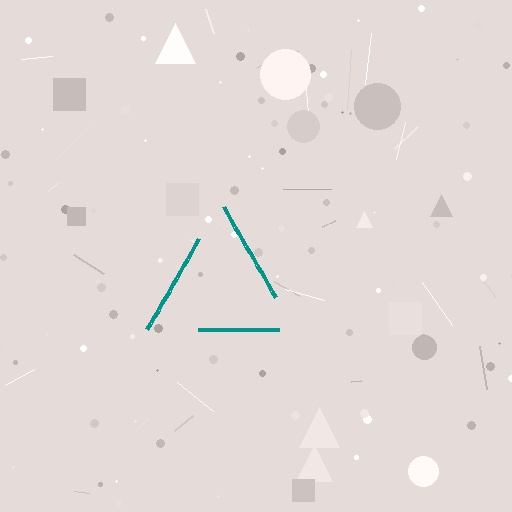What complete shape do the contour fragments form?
The contour fragments form a triangle.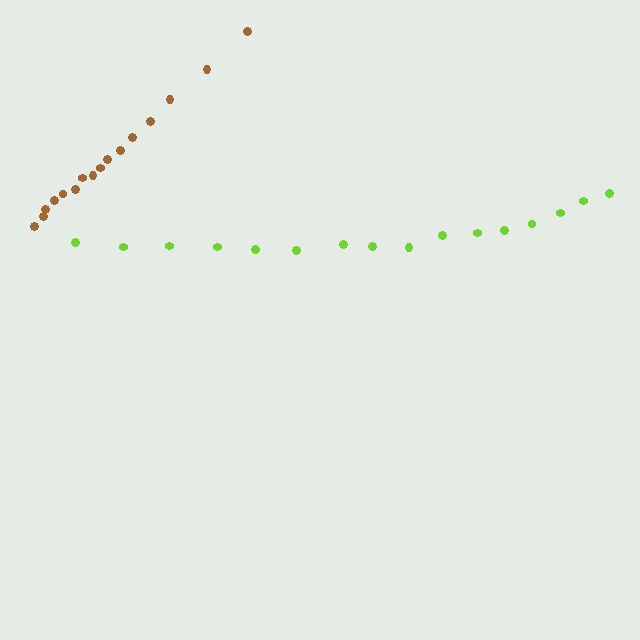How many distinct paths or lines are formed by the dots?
There are 2 distinct paths.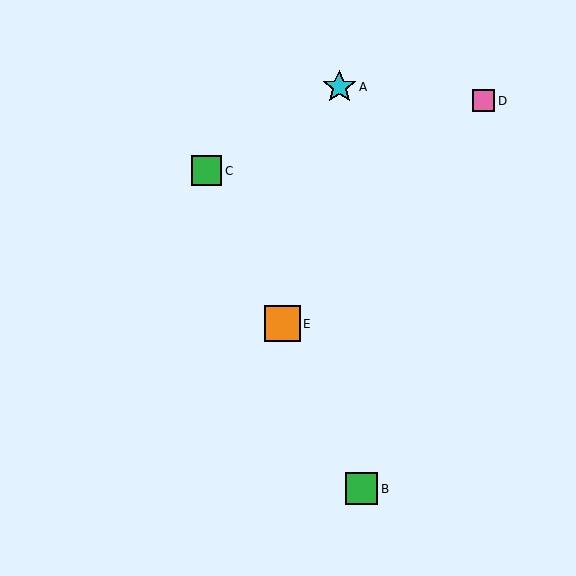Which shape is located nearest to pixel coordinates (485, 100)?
The pink square (labeled D) at (484, 101) is nearest to that location.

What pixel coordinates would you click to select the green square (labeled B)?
Click at (362, 489) to select the green square B.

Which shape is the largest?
The orange square (labeled E) is the largest.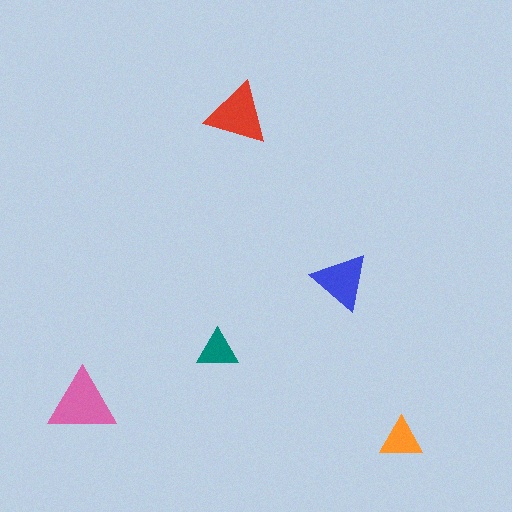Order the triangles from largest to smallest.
the pink one, the red one, the blue one, the orange one, the teal one.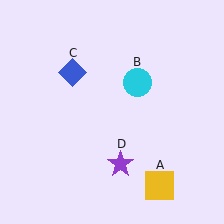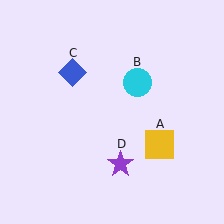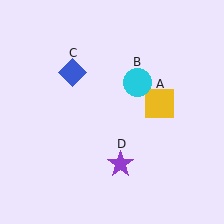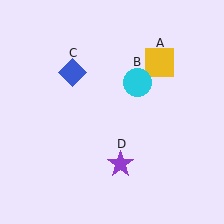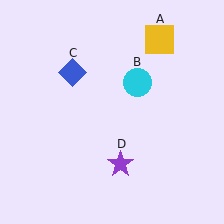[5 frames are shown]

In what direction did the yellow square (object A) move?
The yellow square (object A) moved up.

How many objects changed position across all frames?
1 object changed position: yellow square (object A).